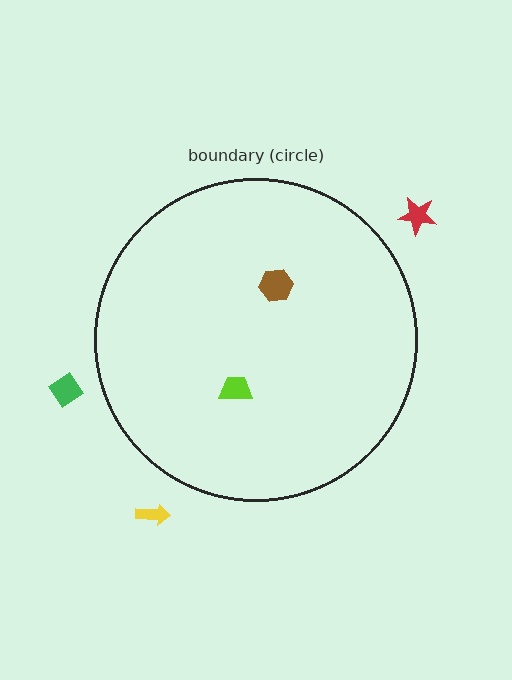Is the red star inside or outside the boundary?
Outside.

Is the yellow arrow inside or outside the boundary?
Outside.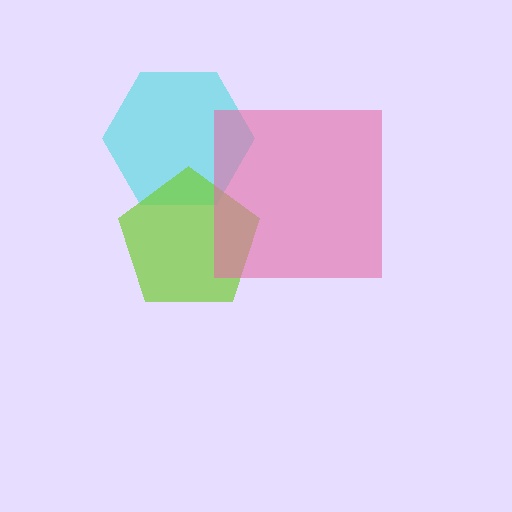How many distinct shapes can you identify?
There are 3 distinct shapes: a cyan hexagon, a lime pentagon, a pink square.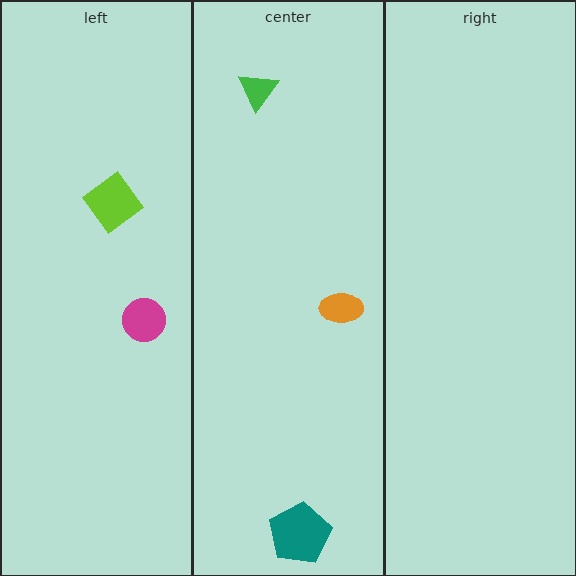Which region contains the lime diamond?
The left region.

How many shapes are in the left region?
2.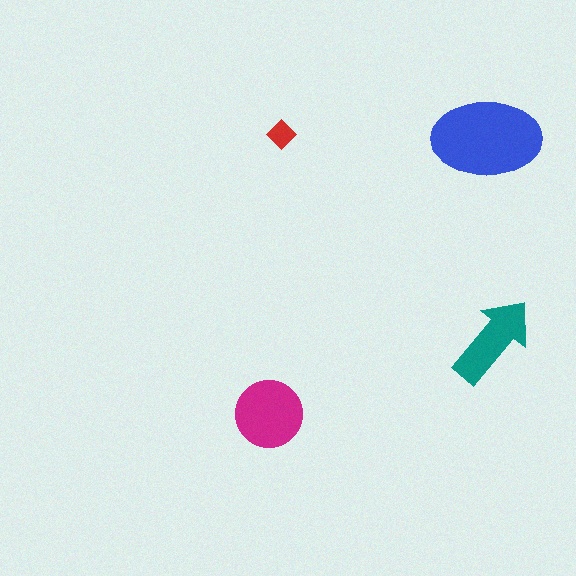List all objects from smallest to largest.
The red diamond, the teal arrow, the magenta circle, the blue ellipse.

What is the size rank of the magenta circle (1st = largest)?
2nd.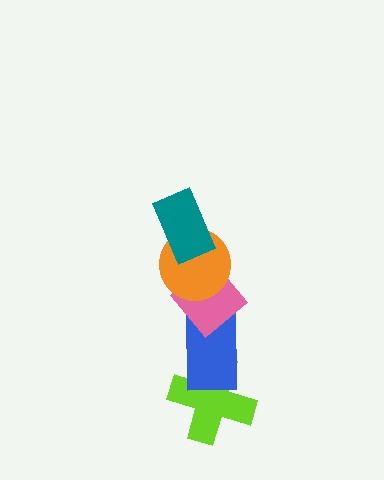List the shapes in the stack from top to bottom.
From top to bottom: the teal rectangle, the orange circle, the pink diamond, the blue rectangle, the lime cross.